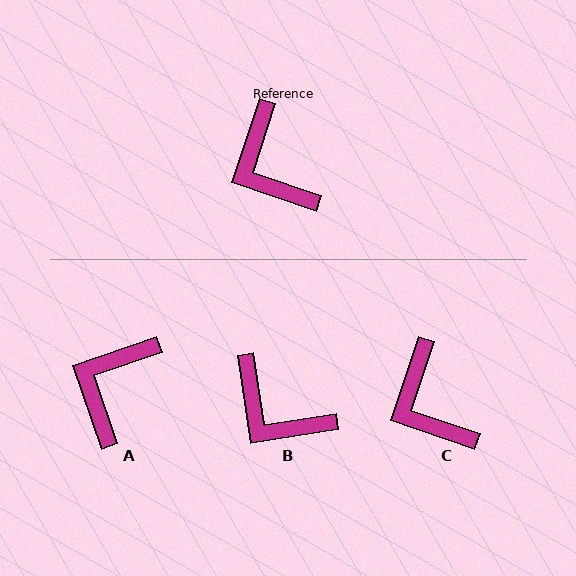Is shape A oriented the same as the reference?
No, it is off by about 52 degrees.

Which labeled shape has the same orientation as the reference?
C.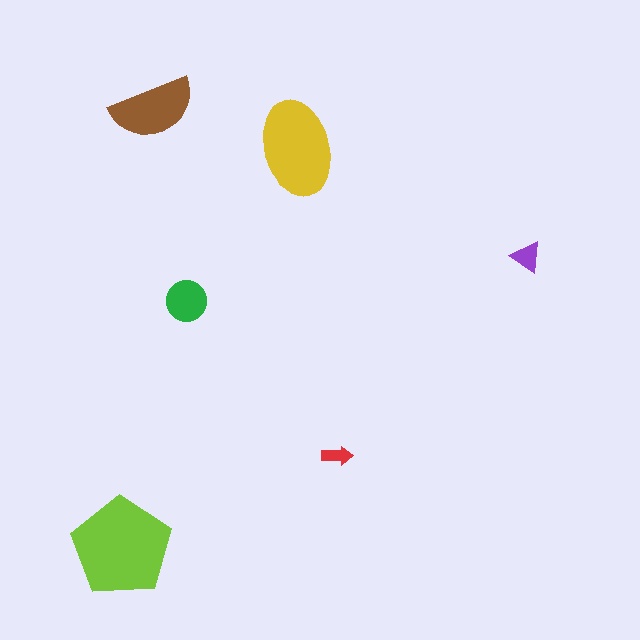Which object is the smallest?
The red arrow.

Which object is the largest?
The lime pentagon.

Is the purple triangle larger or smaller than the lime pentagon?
Smaller.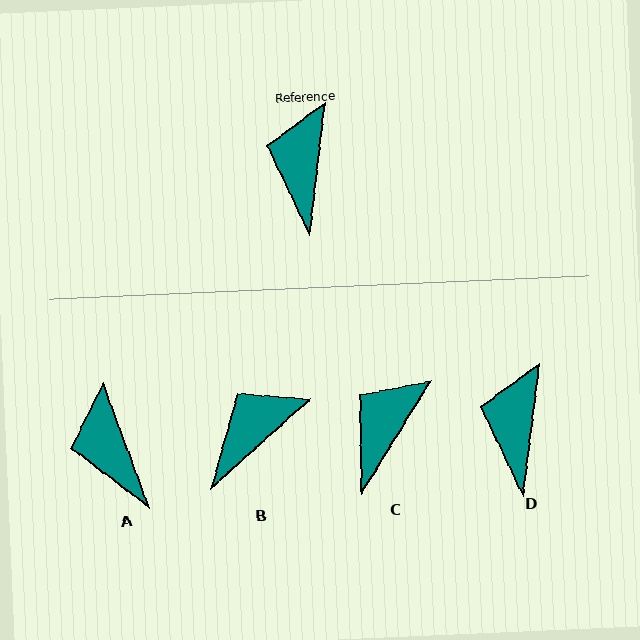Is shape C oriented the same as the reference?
No, it is off by about 25 degrees.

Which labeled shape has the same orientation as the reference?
D.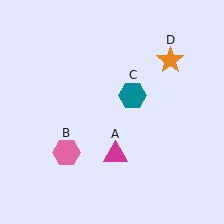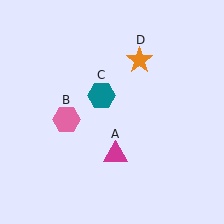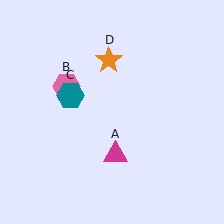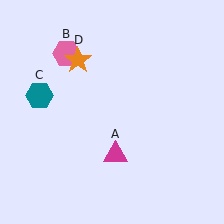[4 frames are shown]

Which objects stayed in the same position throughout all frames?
Magenta triangle (object A) remained stationary.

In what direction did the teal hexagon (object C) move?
The teal hexagon (object C) moved left.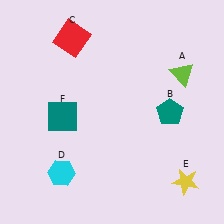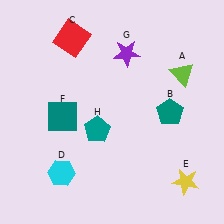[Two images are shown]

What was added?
A purple star (G), a teal pentagon (H) were added in Image 2.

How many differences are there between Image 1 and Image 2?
There are 2 differences between the two images.